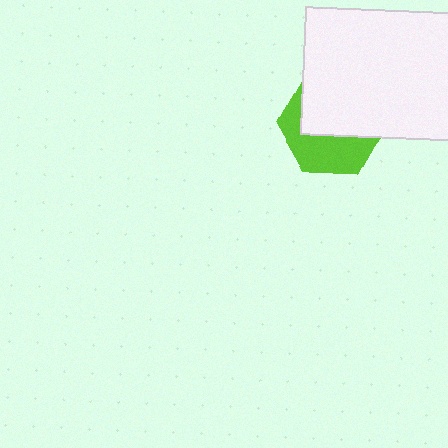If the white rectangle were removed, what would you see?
You would see the complete lime hexagon.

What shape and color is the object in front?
The object in front is a white rectangle.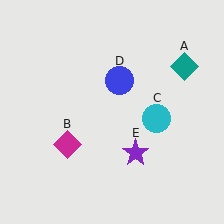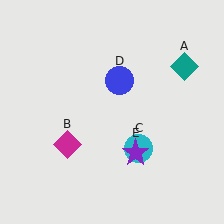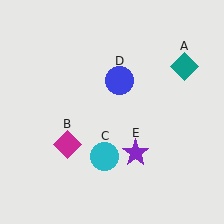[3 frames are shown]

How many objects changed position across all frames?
1 object changed position: cyan circle (object C).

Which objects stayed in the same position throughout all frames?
Teal diamond (object A) and magenta diamond (object B) and blue circle (object D) and purple star (object E) remained stationary.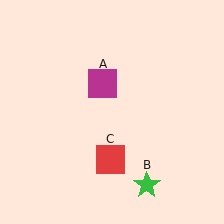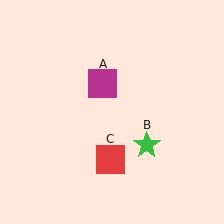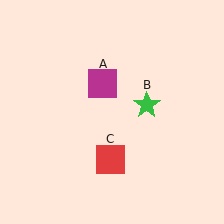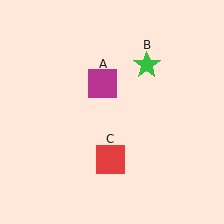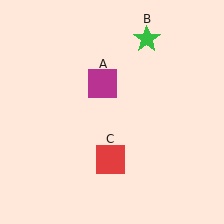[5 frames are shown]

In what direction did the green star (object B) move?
The green star (object B) moved up.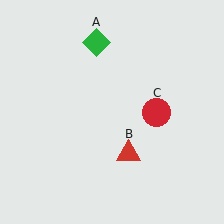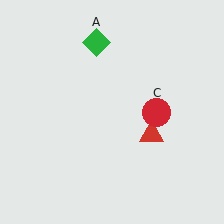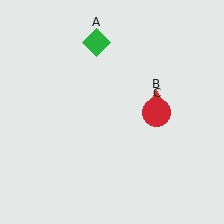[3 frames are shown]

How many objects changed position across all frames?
1 object changed position: red triangle (object B).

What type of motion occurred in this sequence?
The red triangle (object B) rotated counterclockwise around the center of the scene.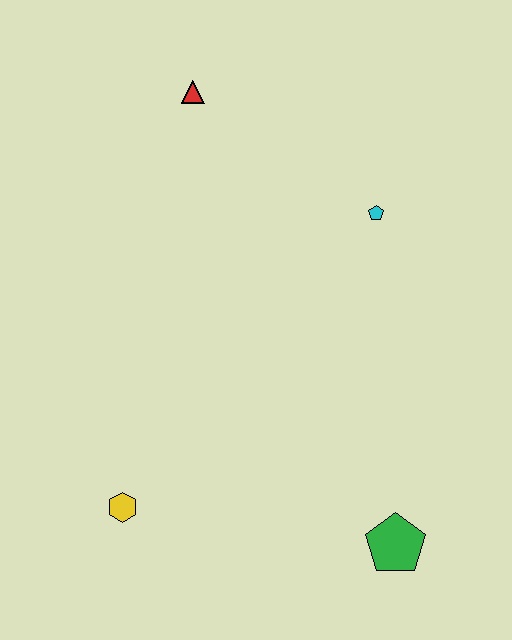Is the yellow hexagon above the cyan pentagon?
No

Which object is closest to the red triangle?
The cyan pentagon is closest to the red triangle.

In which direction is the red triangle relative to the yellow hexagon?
The red triangle is above the yellow hexagon.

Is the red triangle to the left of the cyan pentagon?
Yes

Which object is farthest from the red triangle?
The green pentagon is farthest from the red triangle.